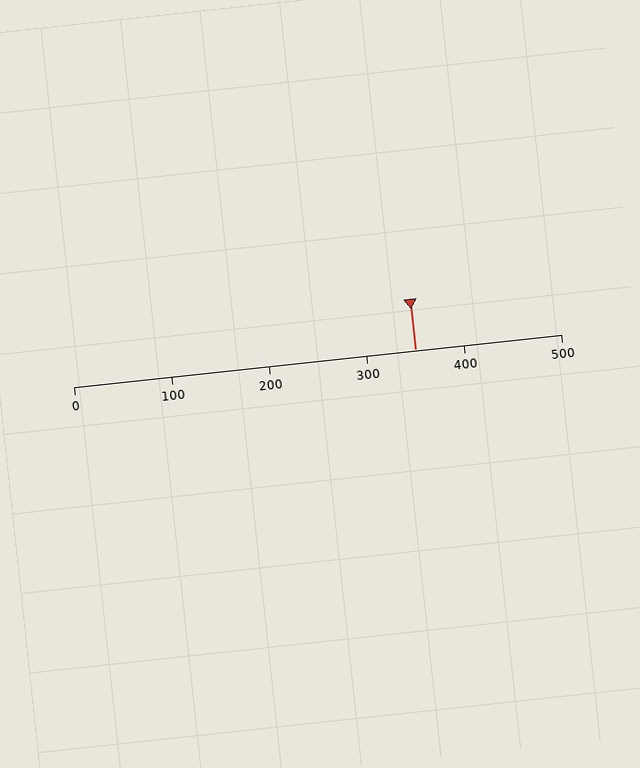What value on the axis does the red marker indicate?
The marker indicates approximately 350.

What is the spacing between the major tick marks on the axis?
The major ticks are spaced 100 apart.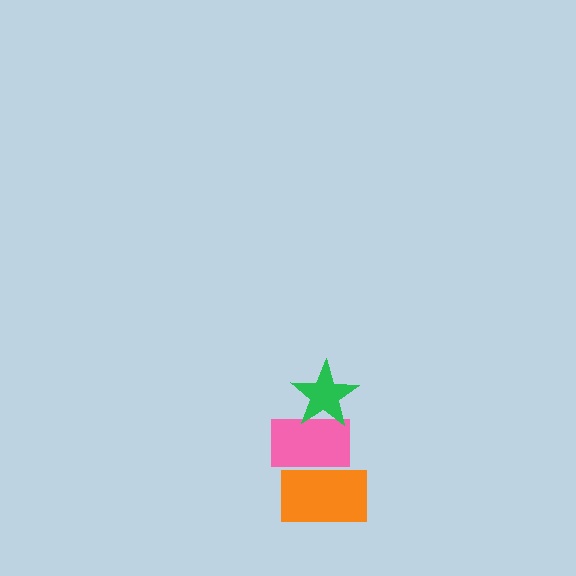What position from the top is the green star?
The green star is 1st from the top.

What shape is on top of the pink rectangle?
The green star is on top of the pink rectangle.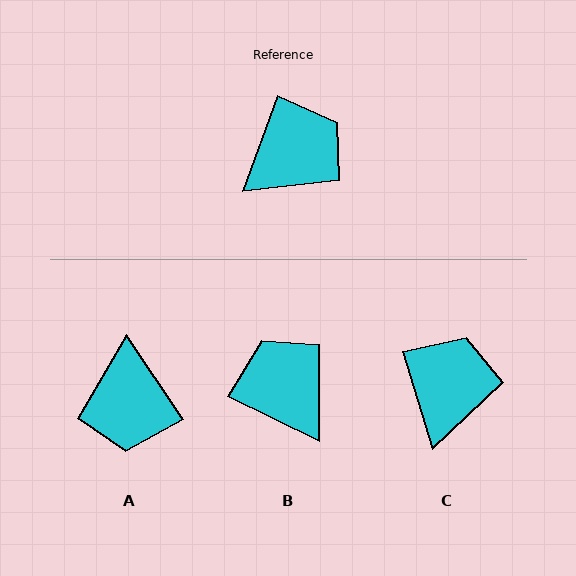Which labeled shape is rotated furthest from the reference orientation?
A, about 127 degrees away.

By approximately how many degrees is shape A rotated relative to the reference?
Approximately 127 degrees clockwise.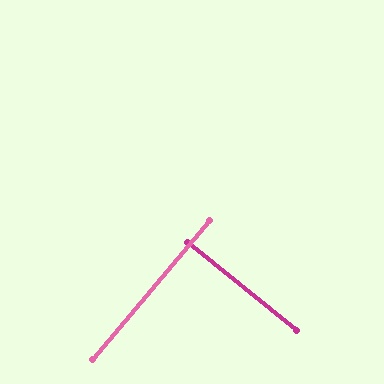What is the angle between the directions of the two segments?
Approximately 89 degrees.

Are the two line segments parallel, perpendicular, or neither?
Perpendicular — they meet at approximately 89°.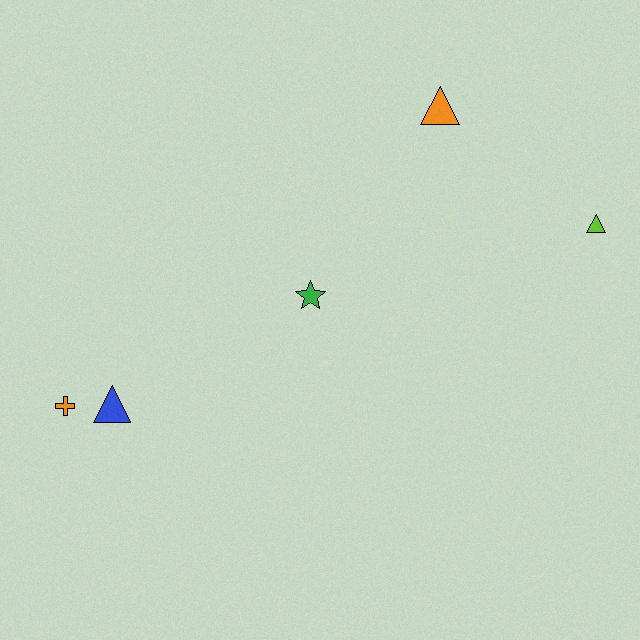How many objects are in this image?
There are 5 objects.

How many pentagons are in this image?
There are no pentagons.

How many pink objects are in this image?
There are no pink objects.